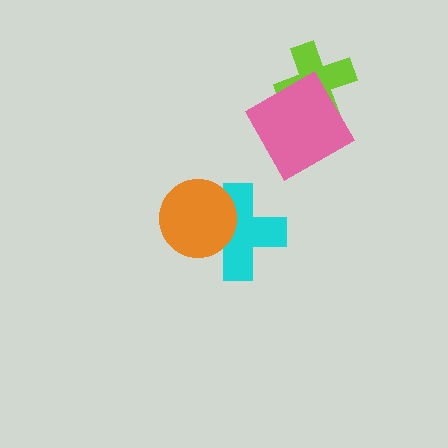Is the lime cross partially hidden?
Yes, it is partially covered by another shape.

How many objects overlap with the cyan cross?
1 object overlaps with the cyan cross.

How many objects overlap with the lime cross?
1 object overlaps with the lime cross.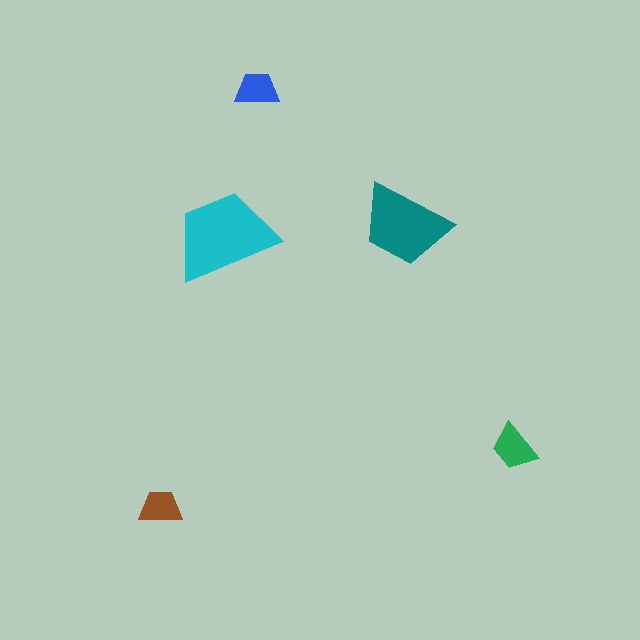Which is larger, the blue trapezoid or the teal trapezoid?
The teal one.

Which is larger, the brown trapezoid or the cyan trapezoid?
The cyan one.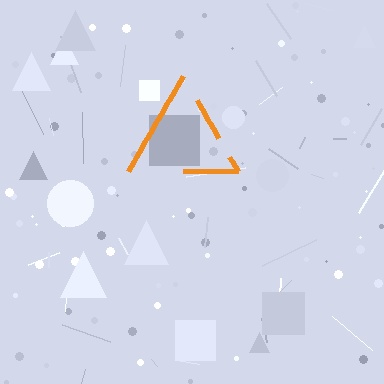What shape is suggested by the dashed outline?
The dashed outline suggests a triangle.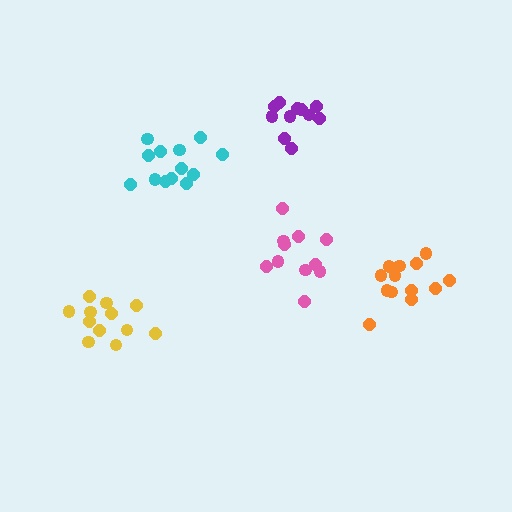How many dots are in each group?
Group 1: 11 dots, Group 2: 12 dots, Group 3: 11 dots, Group 4: 13 dots, Group 5: 13 dots (60 total).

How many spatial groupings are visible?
There are 5 spatial groupings.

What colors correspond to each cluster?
The clusters are colored: purple, yellow, pink, orange, cyan.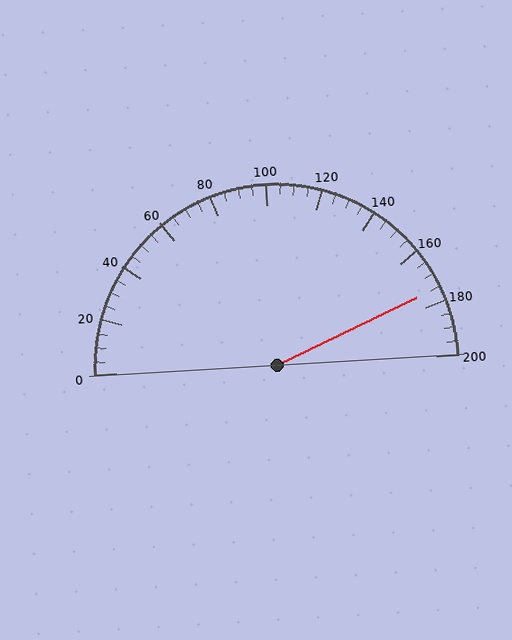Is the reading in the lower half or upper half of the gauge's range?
The reading is in the upper half of the range (0 to 200).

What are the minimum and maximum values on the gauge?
The gauge ranges from 0 to 200.